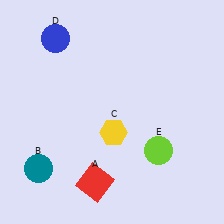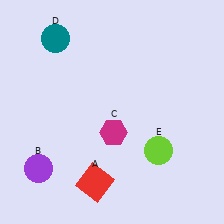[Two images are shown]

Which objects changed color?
B changed from teal to purple. C changed from yellow to magenta. D changed from blue to teal.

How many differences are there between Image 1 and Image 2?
There are 3 differences between the two images.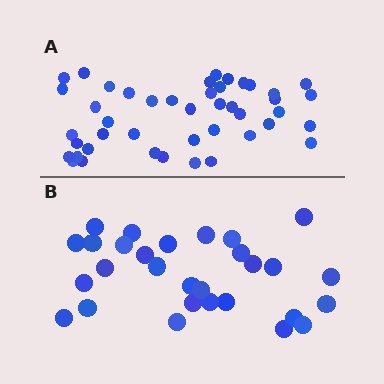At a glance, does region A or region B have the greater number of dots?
Region A (the top region) has more dots.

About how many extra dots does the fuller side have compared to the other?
Region A has approximately 15 more dots than region B.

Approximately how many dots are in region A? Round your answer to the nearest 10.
About 40 dots. (The exact count is 44, which rounds to 40.)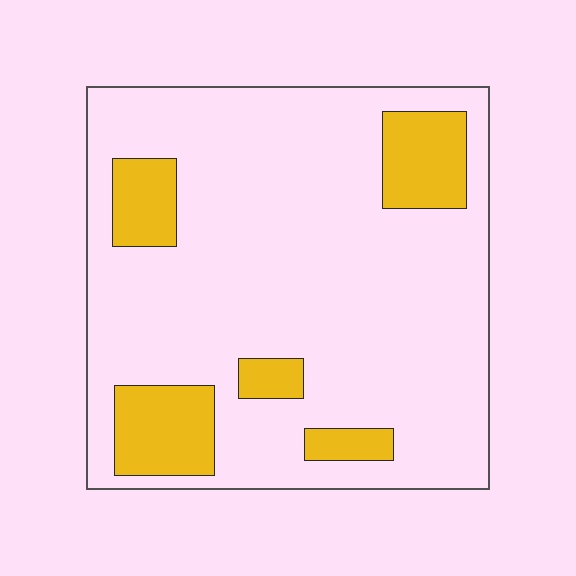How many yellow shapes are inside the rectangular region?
5.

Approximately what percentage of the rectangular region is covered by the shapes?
Approximately 20%.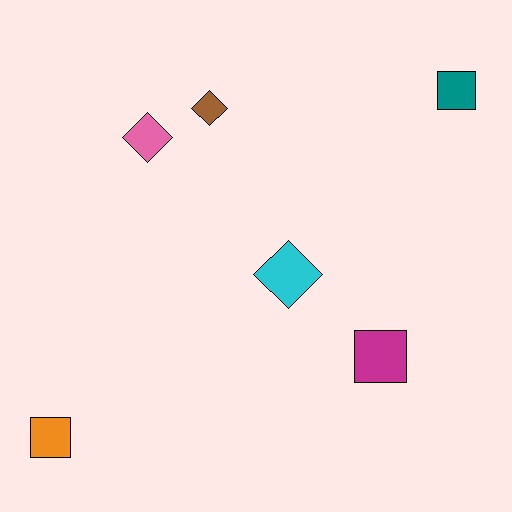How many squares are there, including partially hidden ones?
There are 3 squares.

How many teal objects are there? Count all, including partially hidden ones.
There is 1 teal object.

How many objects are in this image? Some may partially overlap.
There are 6 objects.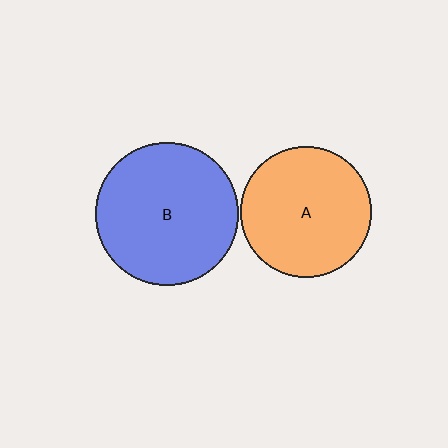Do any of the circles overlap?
No, none of the circles overlap.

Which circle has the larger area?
Circle B (blue).